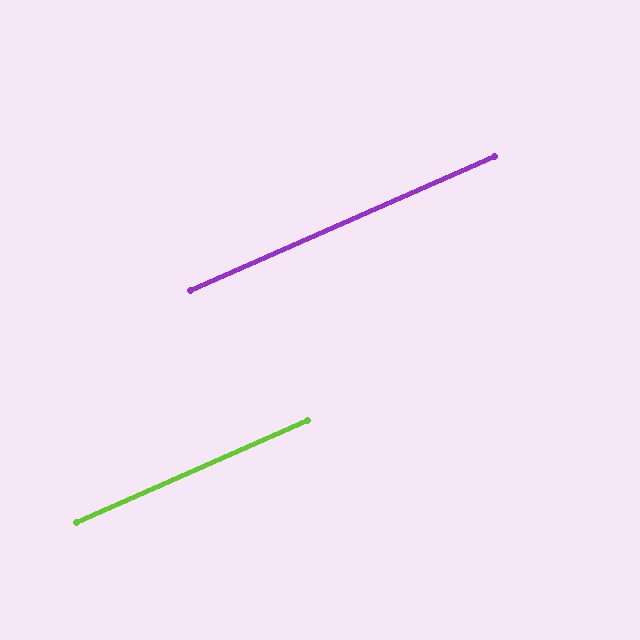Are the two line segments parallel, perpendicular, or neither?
Parallel — their directions differ by only 0.0°.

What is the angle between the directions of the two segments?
Approximately 0 degrees.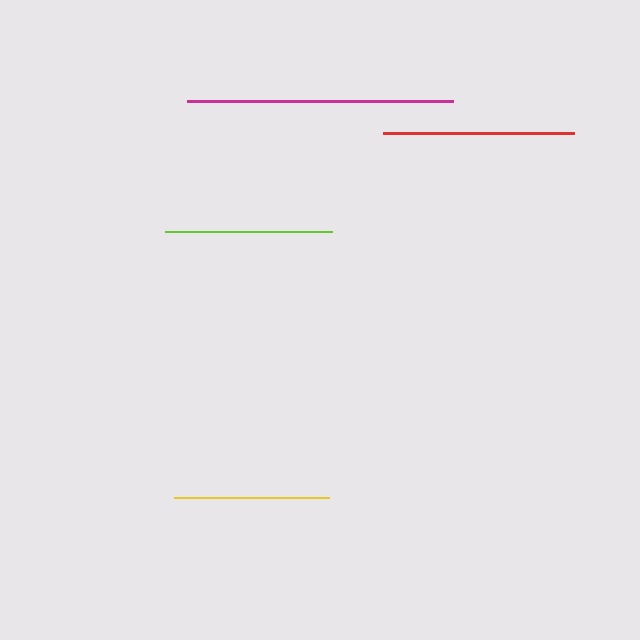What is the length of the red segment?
The red segment is approximately 192 pixels long.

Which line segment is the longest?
The magenta line is the longest at approximately 266 pixels.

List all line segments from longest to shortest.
From longest to shortest: magenta, red, lime, yellow.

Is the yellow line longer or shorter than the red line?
The red line is longer than the yellow line.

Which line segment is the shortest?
The yellow line is the shortest at approximately 156 pixels.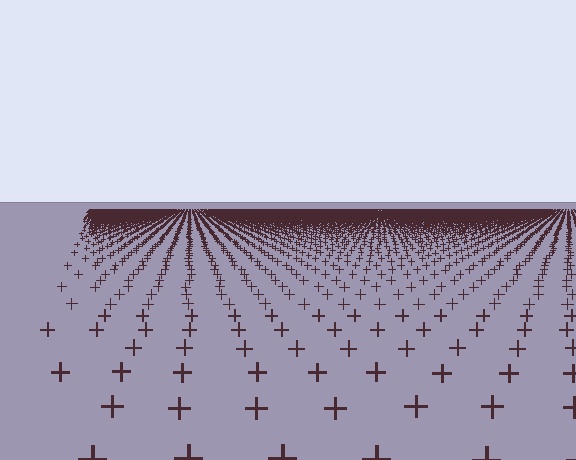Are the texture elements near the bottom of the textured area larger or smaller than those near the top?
Larger. Near the bottom, elements are closer to the viewer and appear at a bigger on-screen size.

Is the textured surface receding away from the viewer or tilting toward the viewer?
The surface is receding away from the viewer. Texture elements get smaller and denser toward the top.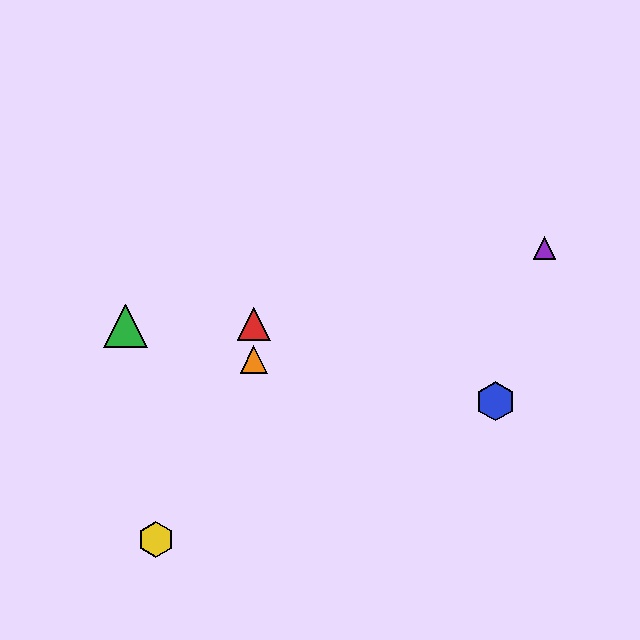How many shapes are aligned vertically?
2 shapes (the red triangle, the orange triangle) are aligned vertically.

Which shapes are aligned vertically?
The red triangle, the orange triangle are aligned vertically.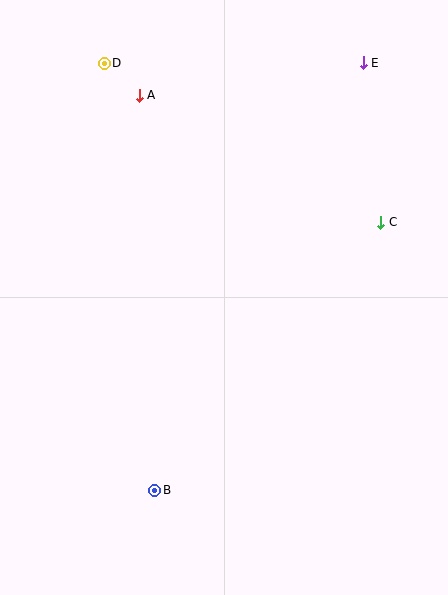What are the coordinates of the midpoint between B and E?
The midpoint between B and E is at (259, 276).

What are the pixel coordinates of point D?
Point D is at (104, 63).